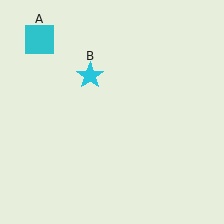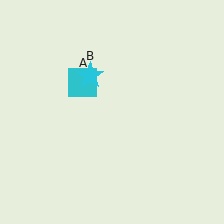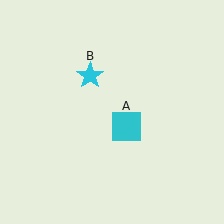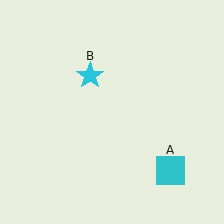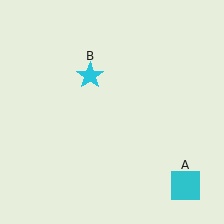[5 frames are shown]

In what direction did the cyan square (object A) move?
The cyan square (object A) moved down and to the right.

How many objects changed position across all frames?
1 object changed position: cyan square (object A).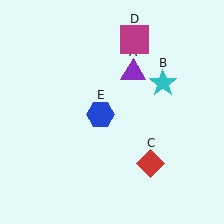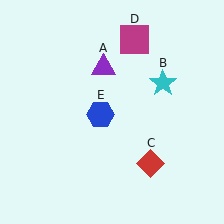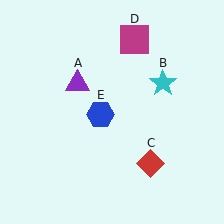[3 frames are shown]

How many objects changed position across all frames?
1 object changed position: purple triangle (object A).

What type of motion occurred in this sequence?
The purple triangle (object A) rotated counterclockwise around the center of the scene.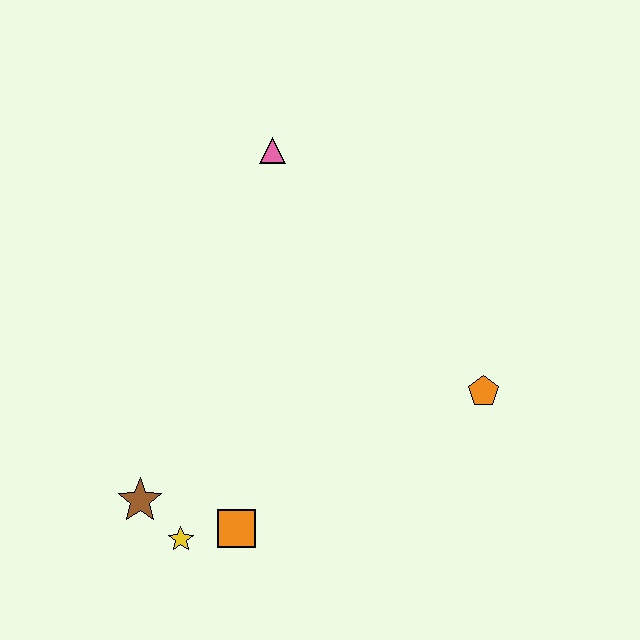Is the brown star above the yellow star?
Yes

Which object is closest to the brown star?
The yellow star is closest to the brown star.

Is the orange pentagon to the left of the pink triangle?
No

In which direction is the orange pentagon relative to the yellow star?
The orange pentagon is to the right of the yellow star.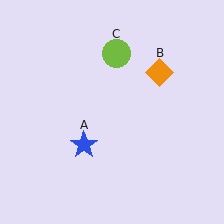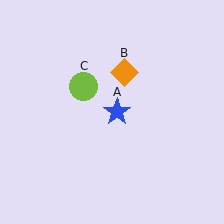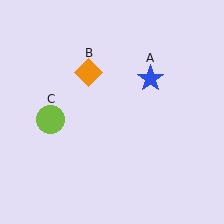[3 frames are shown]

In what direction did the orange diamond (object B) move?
The orange diamond (object B) moved left.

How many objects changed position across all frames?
3 objects changed position: blue star (object A), orange diamond (object B), lime circle (object C).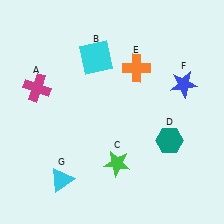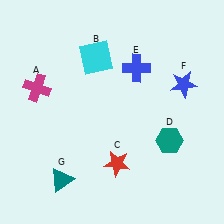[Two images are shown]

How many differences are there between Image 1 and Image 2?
There are 3 differences between the two images.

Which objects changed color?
C changed from green to red. E changed from orange to blue. G changed from cyan to teal.